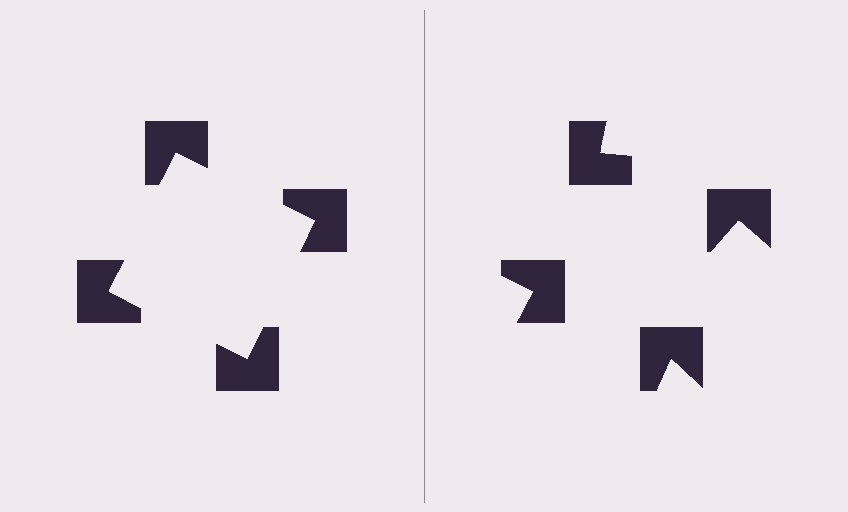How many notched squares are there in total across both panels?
8 — 4 on each side.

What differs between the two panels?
The notched squares are positioned identically on both sides; only the wedge orientations differ. On the left they align to a square; on the right they are misaligned.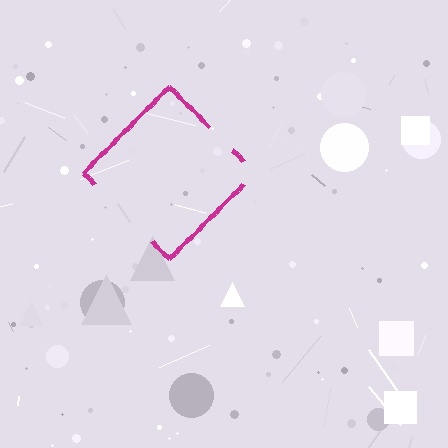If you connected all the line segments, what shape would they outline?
They would outline a diamond.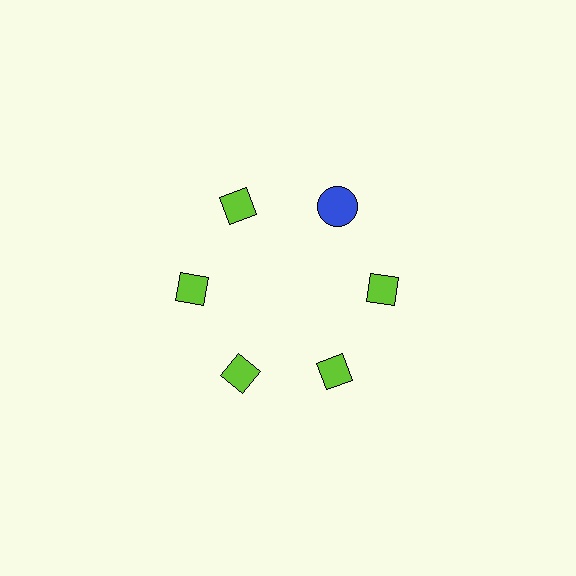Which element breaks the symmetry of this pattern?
The blue circle at roughly the 1 o'clock position breaks the symmetry. All other shapes are lime diamonds.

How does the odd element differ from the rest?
It differs in both color (blue instead of lime) and shape (circle instead of diamond).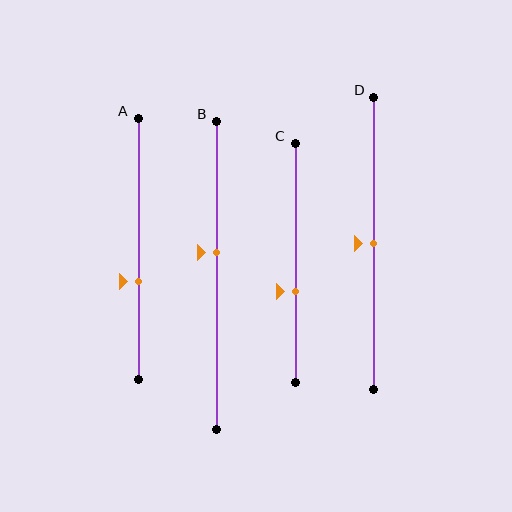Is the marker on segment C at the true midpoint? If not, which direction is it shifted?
No, the marker on segment C is shifted downward by about 12% of the segment length.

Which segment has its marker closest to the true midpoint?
Segment D has its marker closest to the true midpoint.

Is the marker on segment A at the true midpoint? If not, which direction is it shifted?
No, the marker on segment A is shifted downward by about 13% of the segment length.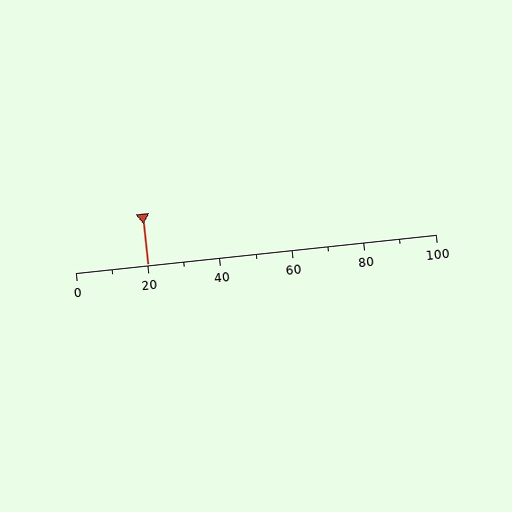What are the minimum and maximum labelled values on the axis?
The axis runs from 0 to 100.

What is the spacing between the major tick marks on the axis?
The major ticks are spaced 20 apart.